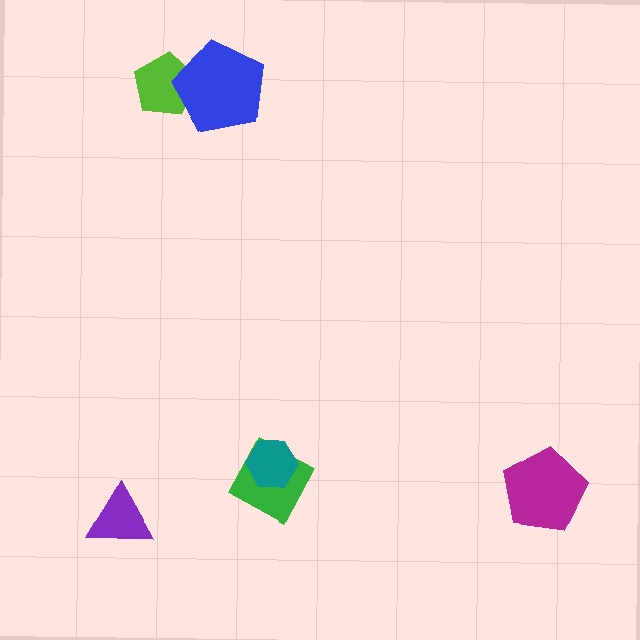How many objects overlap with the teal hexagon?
1 object overlaps with the teal hexagon.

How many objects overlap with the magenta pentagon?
0 objects overlap with the magenta pentagon.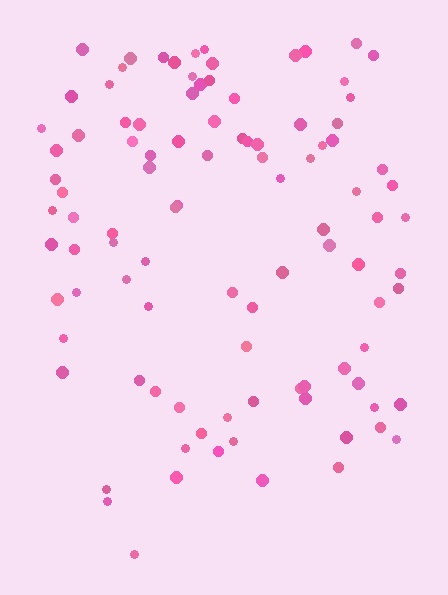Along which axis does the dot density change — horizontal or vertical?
Vertical.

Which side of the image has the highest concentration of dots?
The top.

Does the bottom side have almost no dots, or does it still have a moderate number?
Still a moderate number, just noticeably fewer than the top.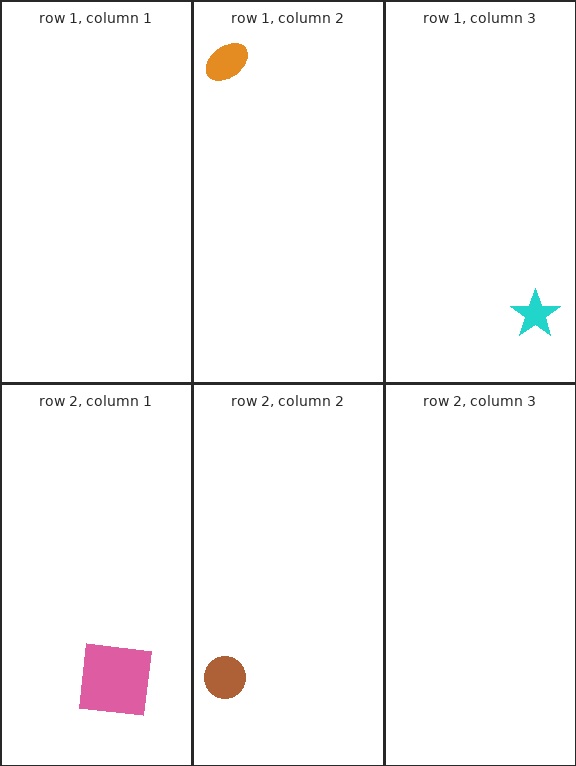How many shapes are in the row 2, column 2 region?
1.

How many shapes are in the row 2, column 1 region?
1.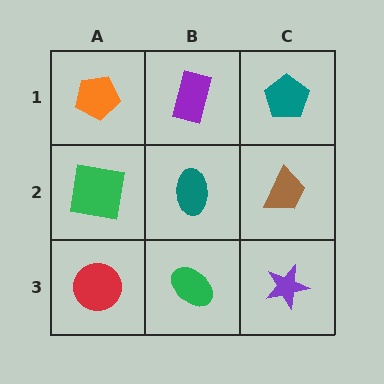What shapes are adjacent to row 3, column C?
A brown trapezoid (row 2, column C), a green ellipse (row 3, column B).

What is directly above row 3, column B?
A teal ellipse.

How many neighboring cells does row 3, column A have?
2.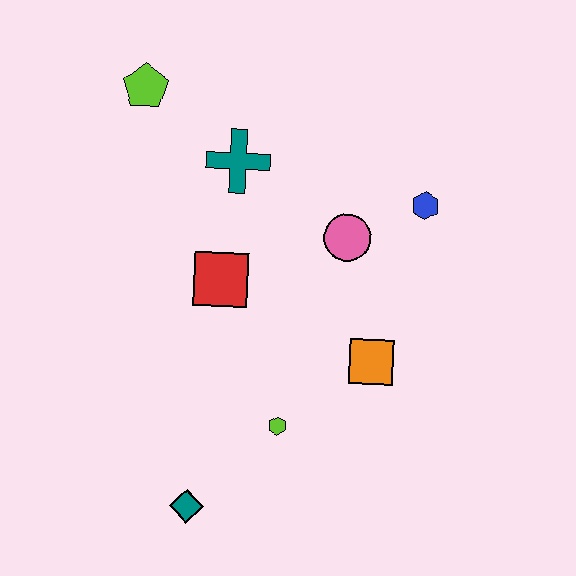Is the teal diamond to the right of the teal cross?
No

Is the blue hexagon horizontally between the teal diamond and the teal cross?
No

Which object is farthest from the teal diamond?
The lime pentagon is farthest from the teal diamond.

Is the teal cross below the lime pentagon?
Yes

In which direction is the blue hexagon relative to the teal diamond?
The blue hexagon is above the teal diamond.